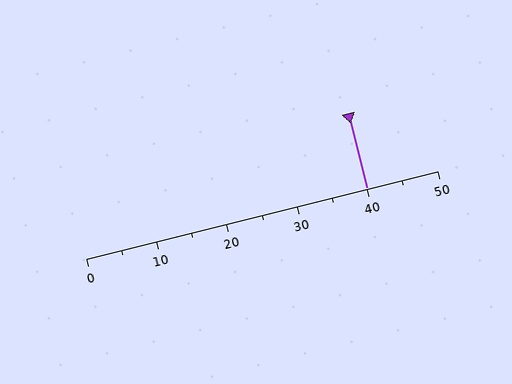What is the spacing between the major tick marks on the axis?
The major ticks are spaced 10 apart.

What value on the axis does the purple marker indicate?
The marker indicates approximately 40.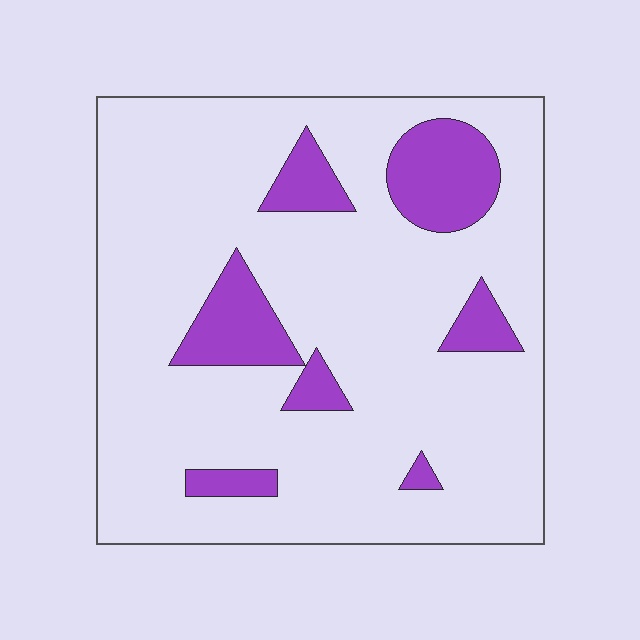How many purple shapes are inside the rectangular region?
7.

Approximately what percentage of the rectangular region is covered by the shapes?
Approximately 15%.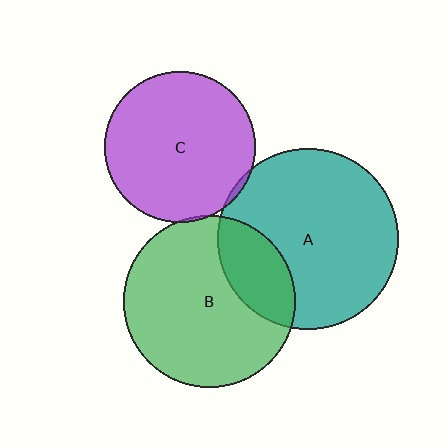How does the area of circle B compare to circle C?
Approximately 1.3 times.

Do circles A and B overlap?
Yes.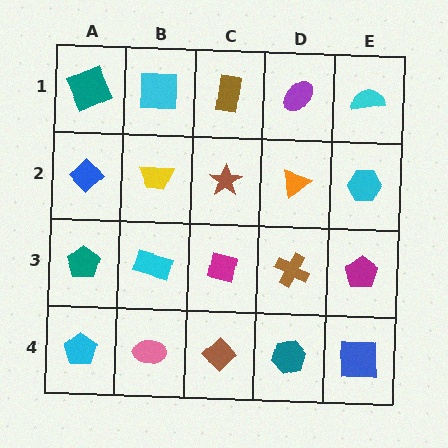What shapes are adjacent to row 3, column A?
A blue diamond (row 2, column A), a cyan pentagon (row 4, column A), a cyan rectangle (row 3, column B).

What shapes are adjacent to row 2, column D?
A purple ellipse (row 1, column D), a brown cross (row 3, column D), a brown star (row 2, column C), a cyan hexagon (row 2, column E).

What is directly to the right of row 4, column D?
A blue square.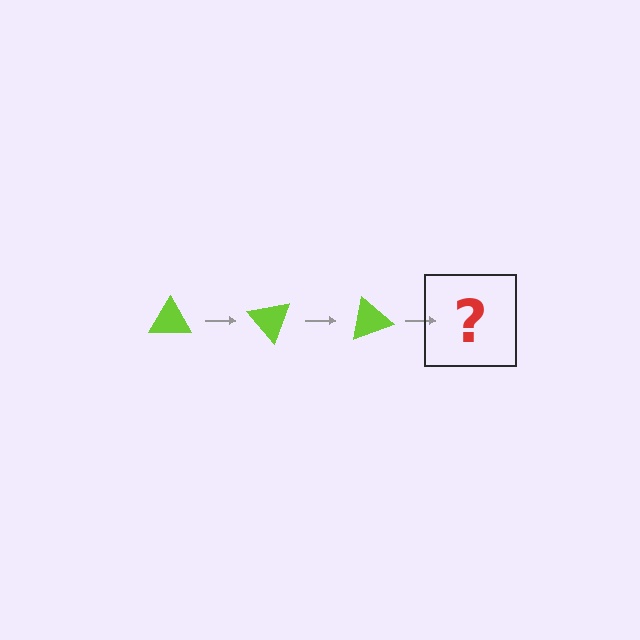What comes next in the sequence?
The next element should be a lime triangle rotated 150 degrees.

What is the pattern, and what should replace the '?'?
The pattern is that the triangle rotates 50 degrees each step. The '?' should be a lime triangle rotated 150 degrees.